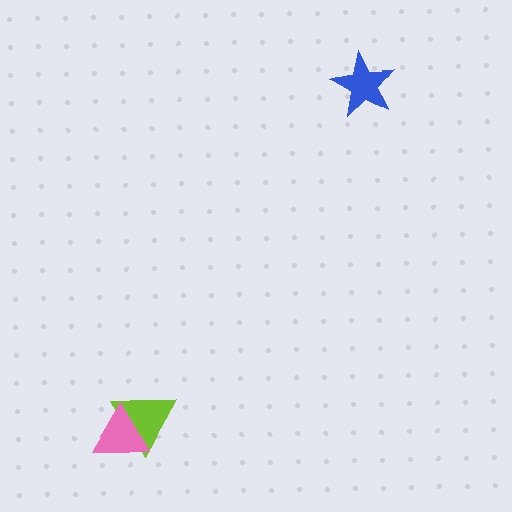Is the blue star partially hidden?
No, no other shape covers it.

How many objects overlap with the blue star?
0 objects overlap with the blue star.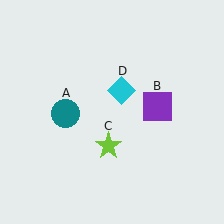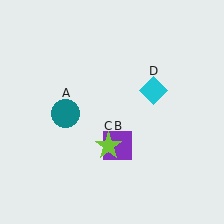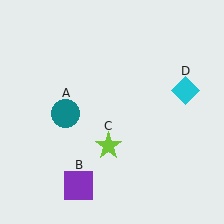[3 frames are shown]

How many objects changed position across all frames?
2 objects changed position: purple square (object B), cyan diamond (object D).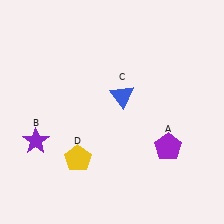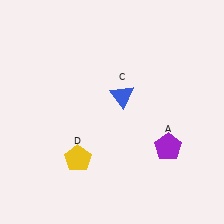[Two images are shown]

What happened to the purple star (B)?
The purple star (B) was removed in Image 2. It was in the bottom-left area of Image 1.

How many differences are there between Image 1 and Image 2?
There is 1 difference between the two images.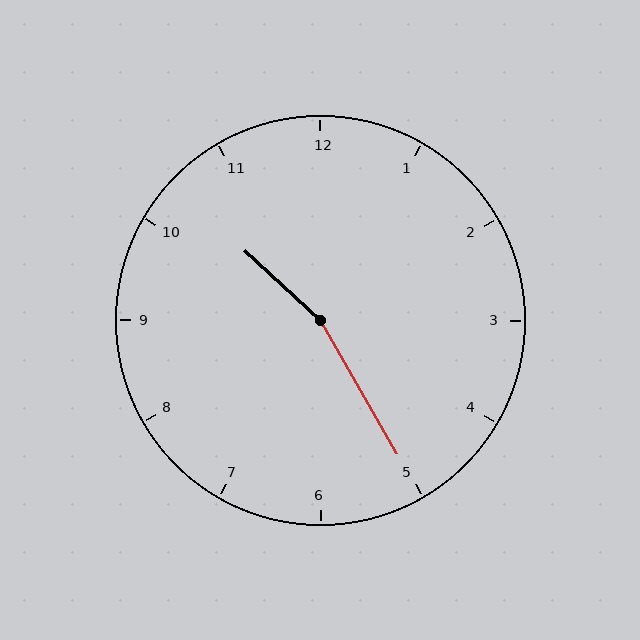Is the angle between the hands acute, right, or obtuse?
It is obtuse.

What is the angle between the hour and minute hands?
Approximately 162 degrees.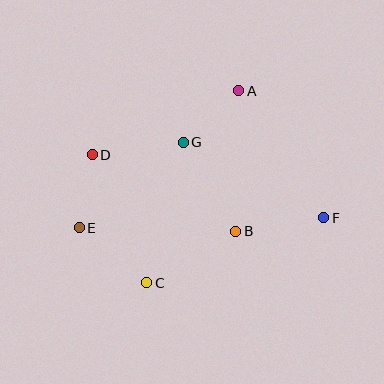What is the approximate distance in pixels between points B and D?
The distance between B and D is approximately 163 pixels.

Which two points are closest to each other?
Points D and E are closest to each other.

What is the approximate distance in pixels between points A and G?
The distance between A and G is approximately 76 pixels.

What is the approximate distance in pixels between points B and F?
The distance between B and F is approximately 89 pixels.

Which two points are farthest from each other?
Points E and F are farthest from each other.